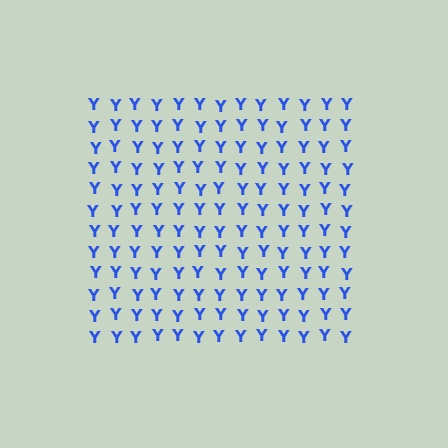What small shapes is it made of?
It is made of small letter Y's.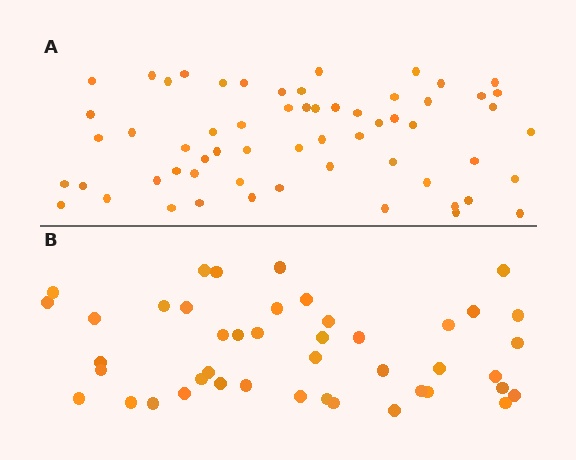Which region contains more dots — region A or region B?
Region A (the top region) has more dots.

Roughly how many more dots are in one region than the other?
Region A has approximately 15 more dots than region B.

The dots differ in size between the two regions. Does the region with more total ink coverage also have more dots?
No. Region B has more total ink coverage because its dots are larger, but region A actually contains more individual dots. Total area can be misleading — the number of items is what matters here.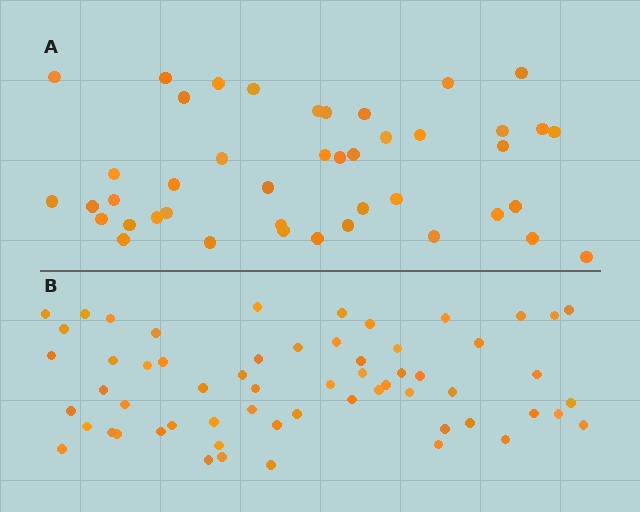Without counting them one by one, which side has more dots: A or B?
Region B (the bottom region) has more dots.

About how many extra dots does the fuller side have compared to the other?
Region B has approximately 15 more dots than region A.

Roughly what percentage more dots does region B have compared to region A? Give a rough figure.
About 40% more.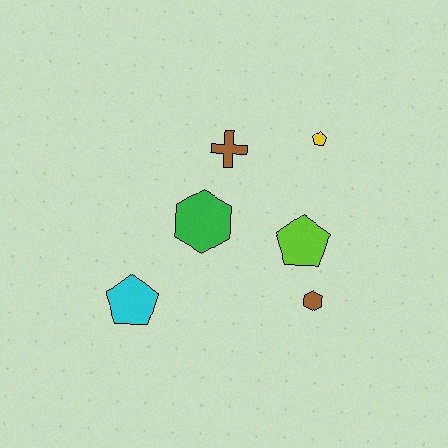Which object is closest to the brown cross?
The green hexagon is closest to the brown cross.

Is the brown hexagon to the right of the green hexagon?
Yes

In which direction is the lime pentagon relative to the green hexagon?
The lime pentagon is to the right of the green hexagon.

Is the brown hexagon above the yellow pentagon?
No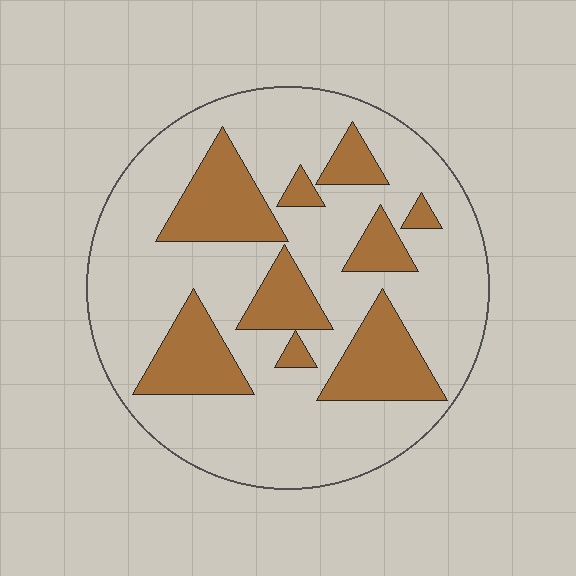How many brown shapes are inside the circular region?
9.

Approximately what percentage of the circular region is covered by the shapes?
Approximately 25%.